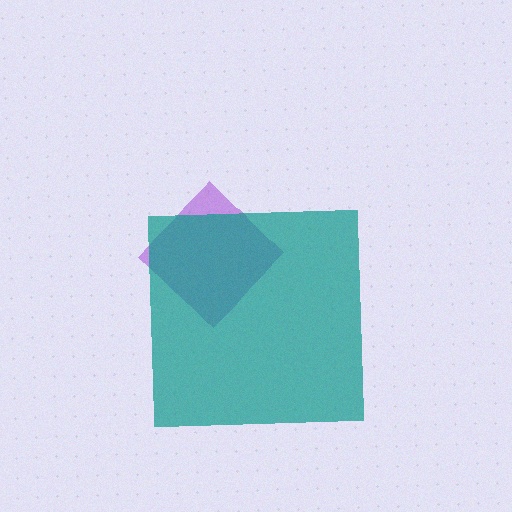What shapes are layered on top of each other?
The layered shapes are: a purple diamond, a teal square.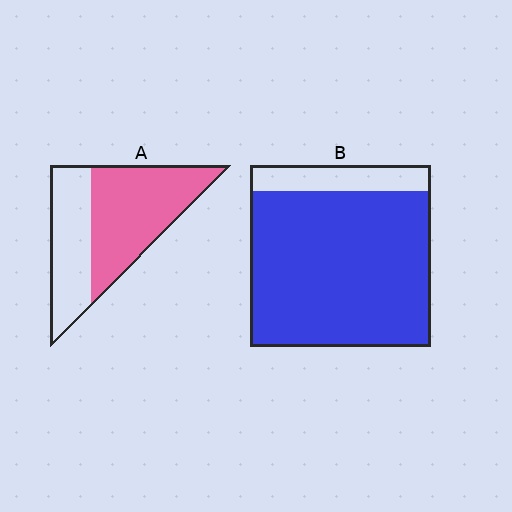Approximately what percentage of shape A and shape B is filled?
A is approximately 60% and B is approximately 85%.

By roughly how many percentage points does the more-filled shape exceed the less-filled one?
By roughly 25 percentage points (B over A).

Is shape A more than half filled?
Yes.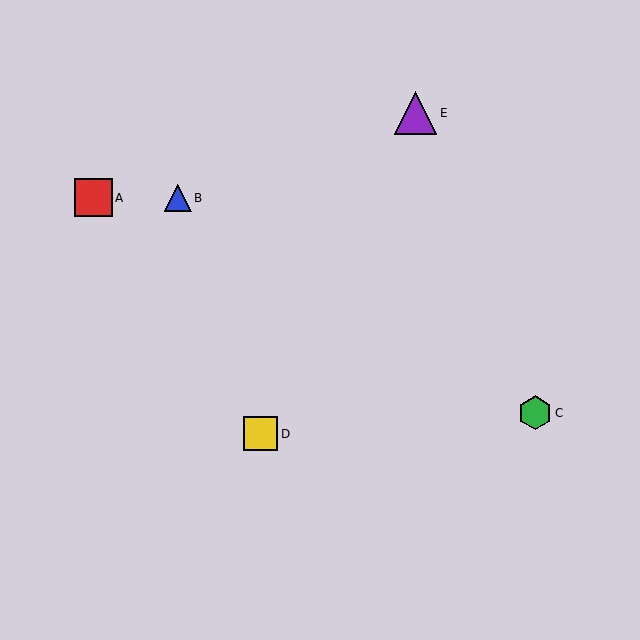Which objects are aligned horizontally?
Objects A, B are aligned horizontally.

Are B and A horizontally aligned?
Yes, both are at y≈198.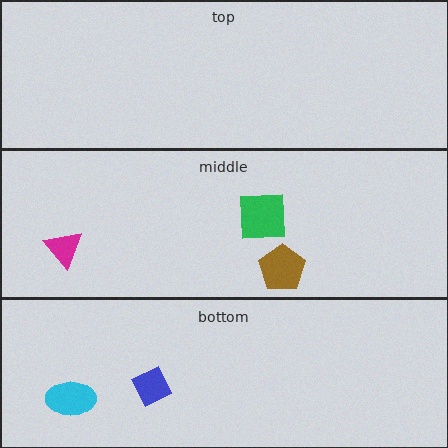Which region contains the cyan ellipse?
The bottom region.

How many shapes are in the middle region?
3.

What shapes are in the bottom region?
The cyan ellipse, the blue diamond.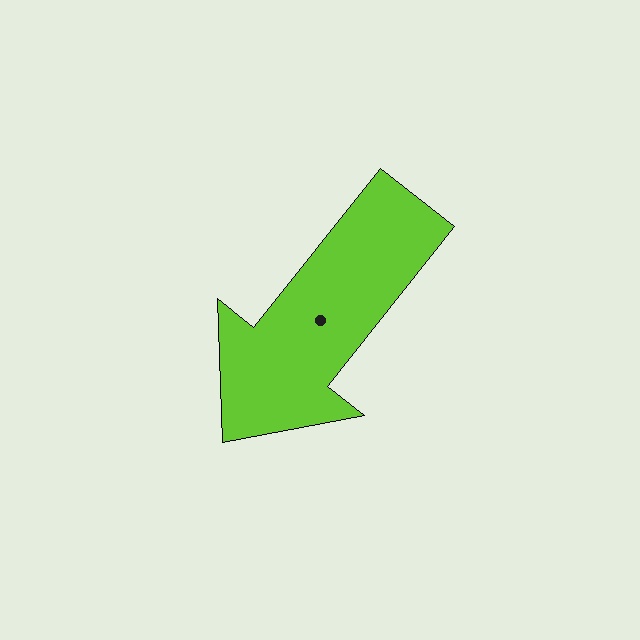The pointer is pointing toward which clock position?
Roughly 7 o'clock.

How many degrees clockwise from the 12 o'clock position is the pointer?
Approximately 219 degrees.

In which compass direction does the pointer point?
Southwest.